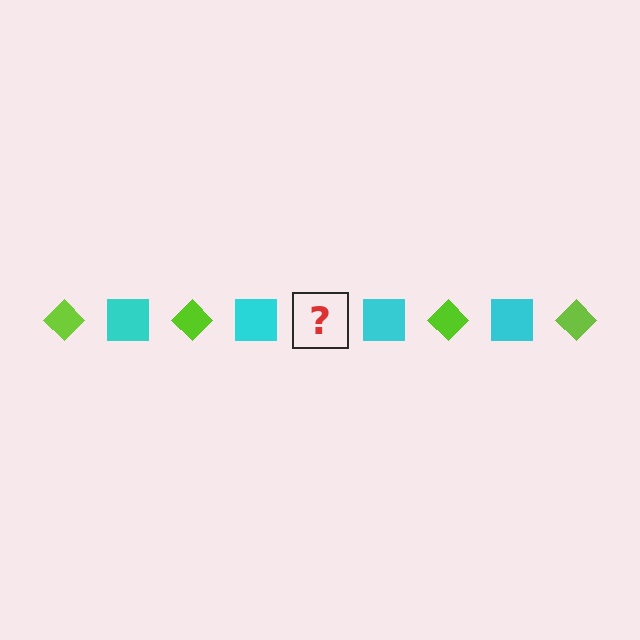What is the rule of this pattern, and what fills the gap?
The rule is that the pattern alternates between lime diamond and cyan square. The gap should be filled with a lime diamond.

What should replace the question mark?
The question mark should be replaced with a lime diamond.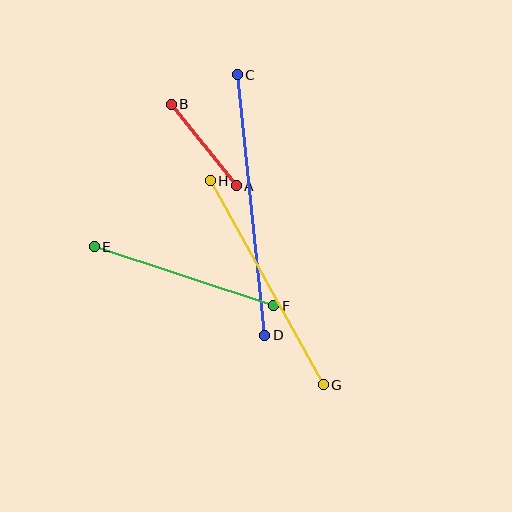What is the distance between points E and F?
The distance is approximately 189 pixels.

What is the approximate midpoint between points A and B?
The midpoint is at approximately (204, 145) pixels.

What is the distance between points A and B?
The distance is approximately 104 pixels.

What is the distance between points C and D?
The distance is approximately 262 pixels.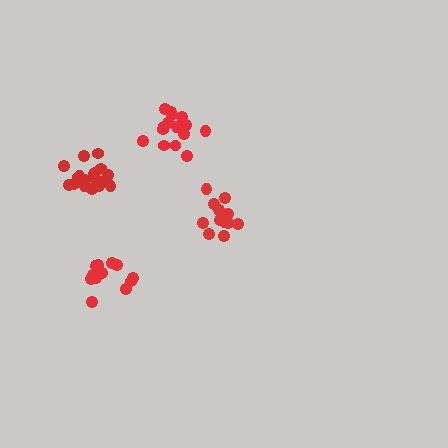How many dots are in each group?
Group 1: 13 dots, Group 2: 15 dots, Group 3: 19 dots, Group 4: 13 dots (60 total).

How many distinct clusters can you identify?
There are 4 distinct clusters.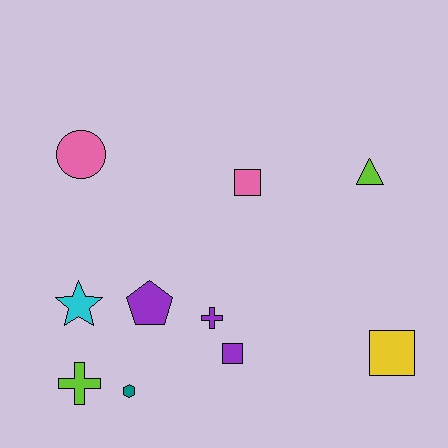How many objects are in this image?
There are 10 objects.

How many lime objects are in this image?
There are 2 lime objects.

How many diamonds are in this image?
There are no diamonds.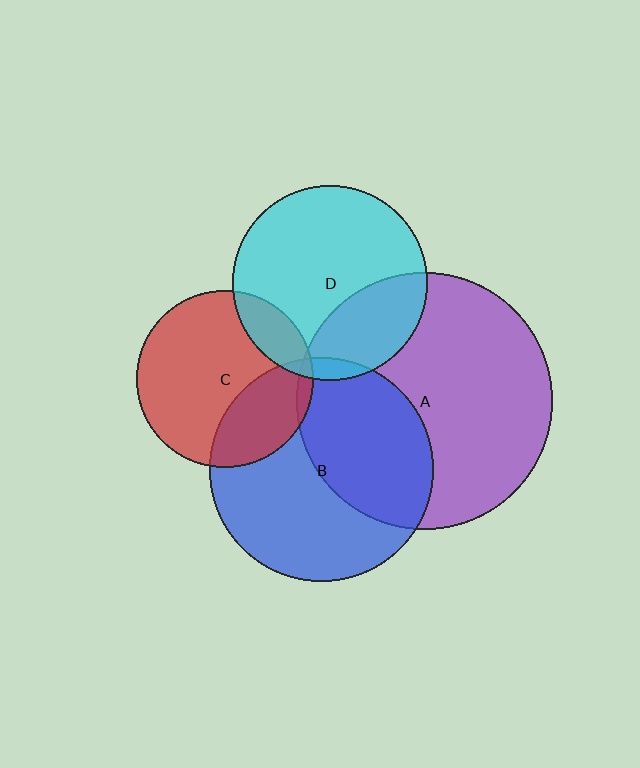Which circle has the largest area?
Circle A (purple).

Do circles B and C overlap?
Yes.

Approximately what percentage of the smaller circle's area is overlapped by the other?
Approximately 30%.